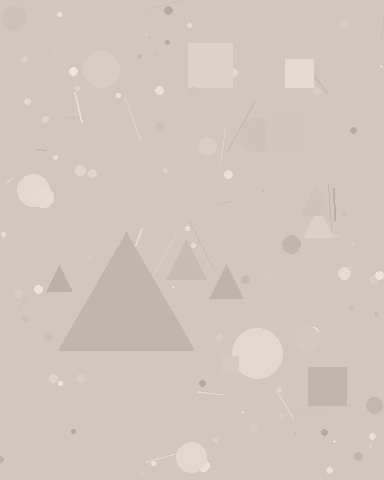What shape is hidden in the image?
A triangle is hidden in the image.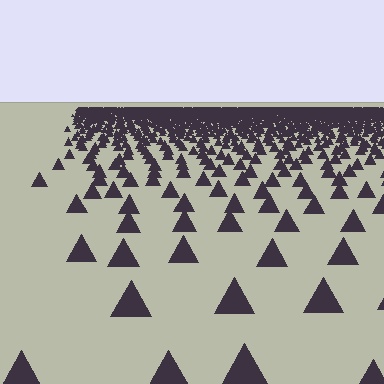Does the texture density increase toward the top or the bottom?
Density increases toward the top.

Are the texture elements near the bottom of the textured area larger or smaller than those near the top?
Larger. Near the bottom, elements are closer to the viewer and appear at a bigger on-screen size.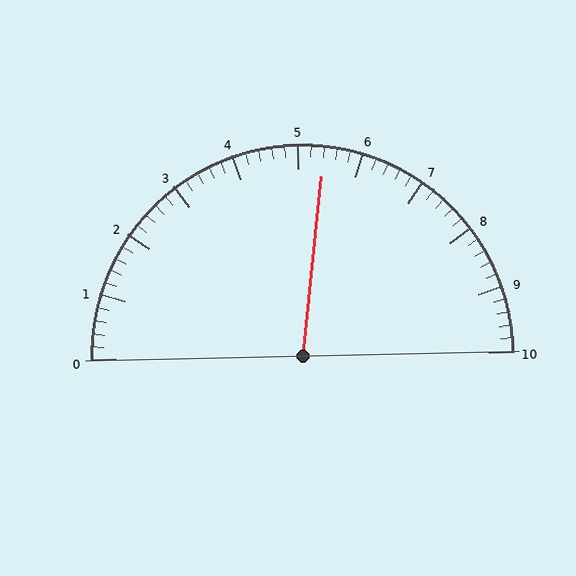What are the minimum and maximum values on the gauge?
The gauge ranges from 0 to 10.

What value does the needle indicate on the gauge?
The needle indicates approximately 5.4.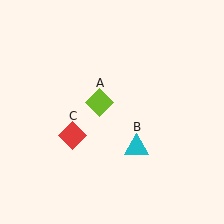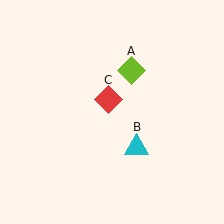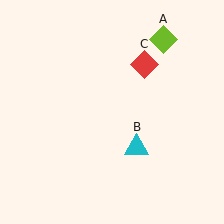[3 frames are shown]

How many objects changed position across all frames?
2 objects changed position: lime diamond (object A), red diamond (object C).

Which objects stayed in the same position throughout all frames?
Cyan triangle (object B) remained stationary.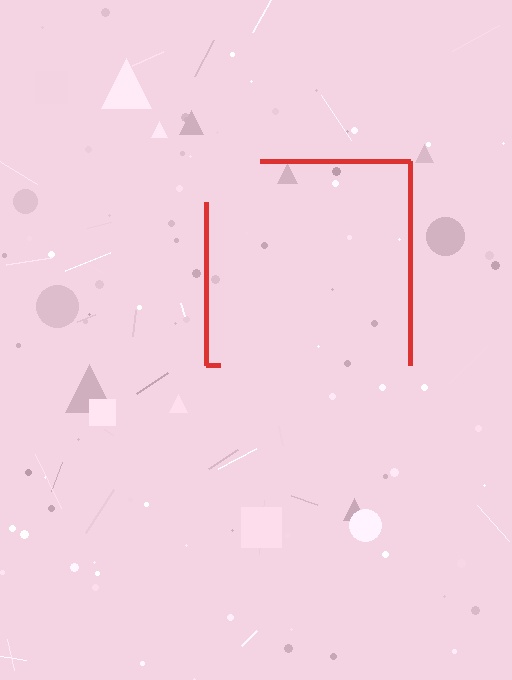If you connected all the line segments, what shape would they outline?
They would outline a square.